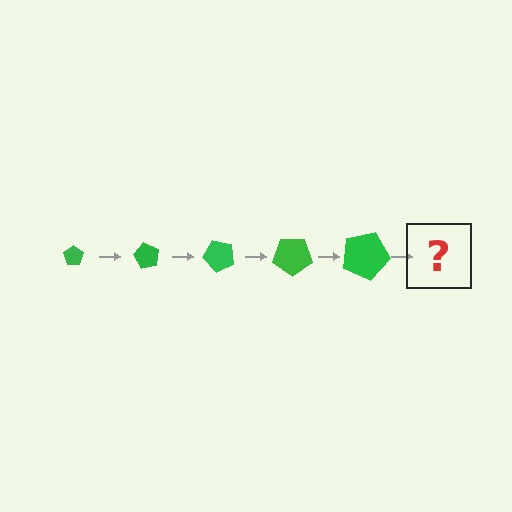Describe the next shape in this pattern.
It should be a pentagon, larger than the previous one and rotated 300 degrees from the start.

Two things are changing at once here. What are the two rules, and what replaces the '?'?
The two rules are that the pentagon grows larger each step and it rotates 60 degrees each step. The '?' should be a pentagon, larger than the previous one and rotated 300 degrees from the start.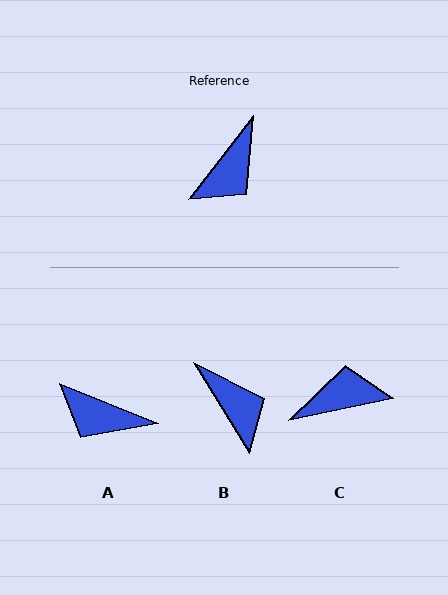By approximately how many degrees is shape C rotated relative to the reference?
Approximately 139 degrees counter-clockwise.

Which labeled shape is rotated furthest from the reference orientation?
C, about 139 degrees away.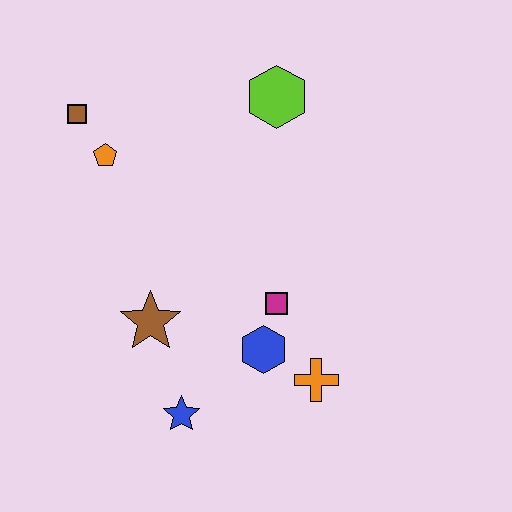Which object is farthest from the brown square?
The orange cross is farthest from the brown square.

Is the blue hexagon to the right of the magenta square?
No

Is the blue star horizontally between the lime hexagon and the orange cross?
No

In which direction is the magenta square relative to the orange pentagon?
The magenta square is to the right of the orange pentagon.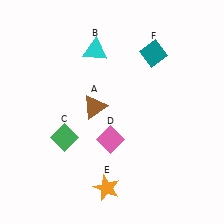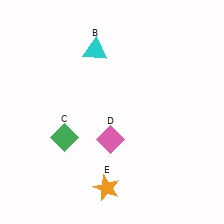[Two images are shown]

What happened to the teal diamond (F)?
The teal diamond (F) was removed in Image 2. It was in the top-right area of Image 1.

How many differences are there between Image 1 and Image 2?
There are 2 differences between the two images.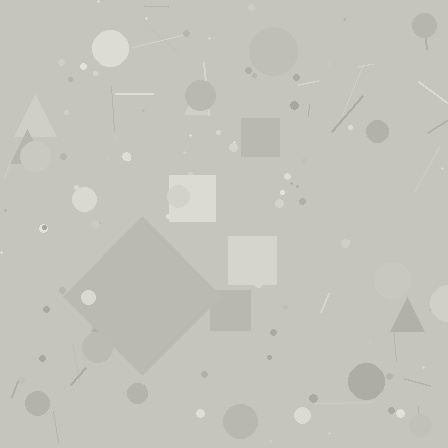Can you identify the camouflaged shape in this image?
The camouflaged shape is a diamond.